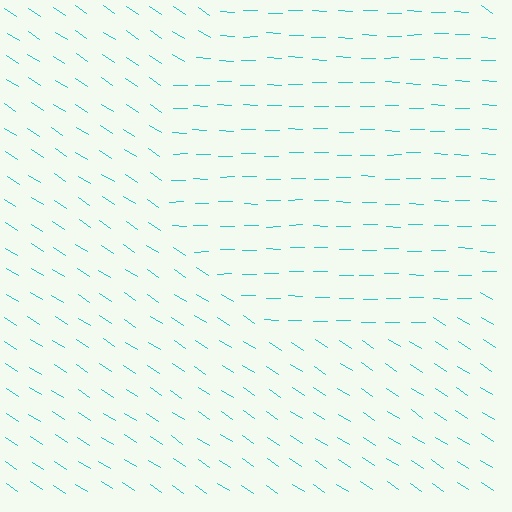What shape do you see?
I see a circle.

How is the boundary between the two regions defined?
The boundary is defined purely by a change in line orientation (approximately 32 degrees difference). All lines are the same color and thickness.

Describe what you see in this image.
The image is filled with small cyan line segments. A circle region in the image has lines oriented differently from the surrounding lines, creating a visible texture boundary.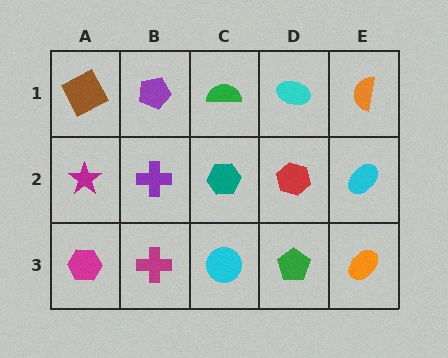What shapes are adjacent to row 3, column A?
A magenta star (row 2, column A), a magenta cross (row 3, column B).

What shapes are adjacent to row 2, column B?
A purple pentagon (row 1, column B), a magenta cross (row 3, column B), a magenta star (row 2, column A), a teal hexagon (row 2, column C).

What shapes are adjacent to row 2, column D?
A cyan ellipse (row 1, column D), a green pentagon (row 3, column D), a teal hexagon (row 2, column C), a cyan ellipse (row 2, column E).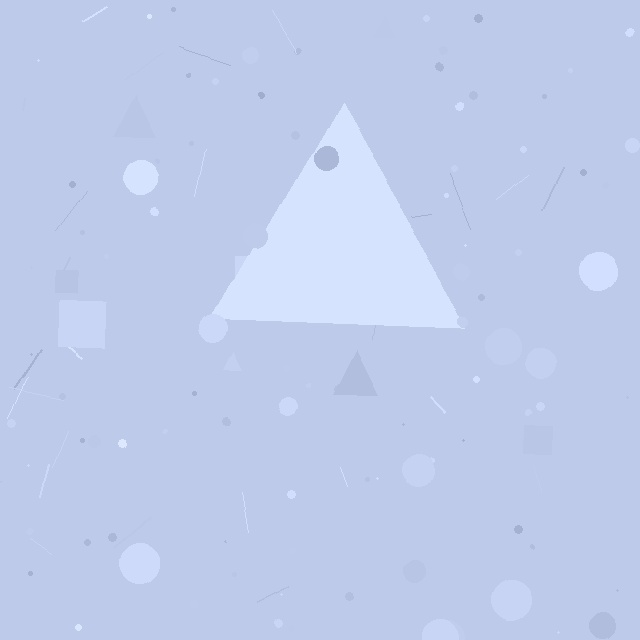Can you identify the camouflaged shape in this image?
The camouflaged shape is a triangle.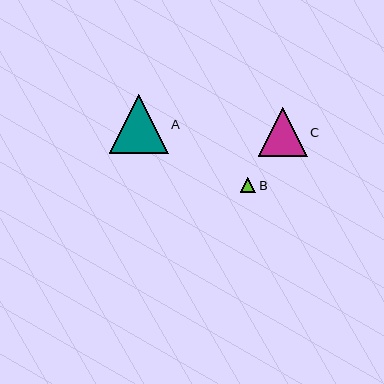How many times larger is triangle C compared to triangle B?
Triangle C is approximately 3.1 times the size of triangle B.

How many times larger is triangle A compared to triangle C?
Triangle A is approximately 1.2 times the size of triangle C.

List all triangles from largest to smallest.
From largest to smallest: A, C, B.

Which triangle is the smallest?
Triangle B is the smallest with a size of approximately 16 pixels.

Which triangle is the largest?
Triangle A is the largest with a size of approximately 59 pixels.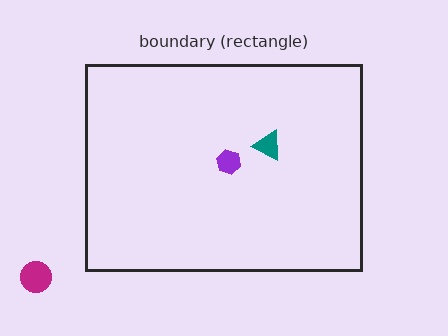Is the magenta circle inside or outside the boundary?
Outside.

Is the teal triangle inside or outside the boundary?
Inside.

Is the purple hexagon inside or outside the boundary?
Inside.